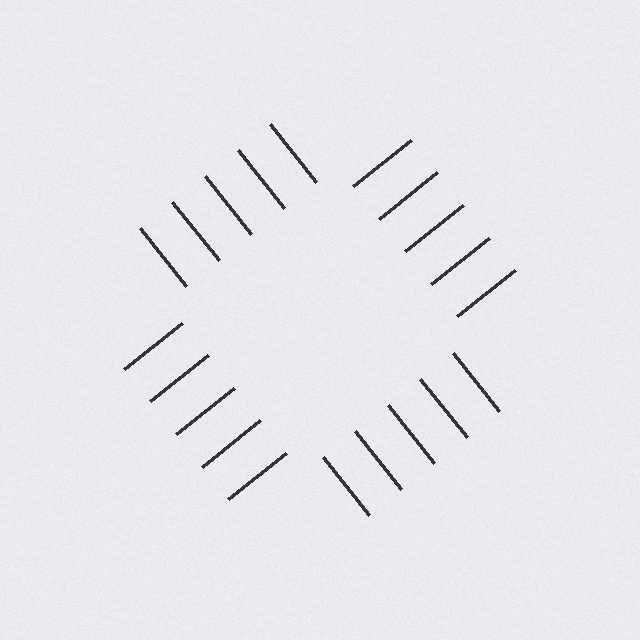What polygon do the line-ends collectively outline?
An illusory square — the line segments terminate on its edges but no continuous stroke is drawn.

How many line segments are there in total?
20 — 5 along each of the 4 edges.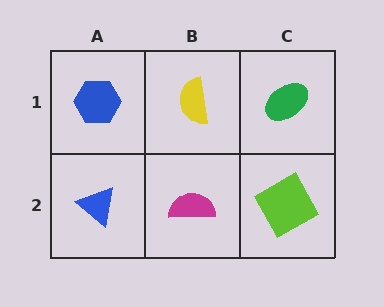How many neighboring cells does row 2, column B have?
3.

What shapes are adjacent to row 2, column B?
A yellow semicircle (row 1, column B), a blue triangle (row 2, column A), a lime square (row 2, column C).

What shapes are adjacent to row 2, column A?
A blue hexagon (row 1, column A), a magenta semicircle (row 2, column B).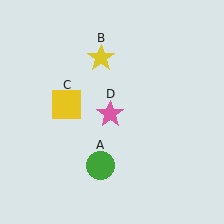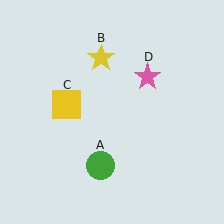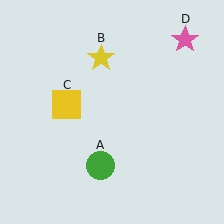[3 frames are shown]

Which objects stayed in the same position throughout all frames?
Green circle (object A) and yellow star (object B) and yellow square (object C) remained stationary.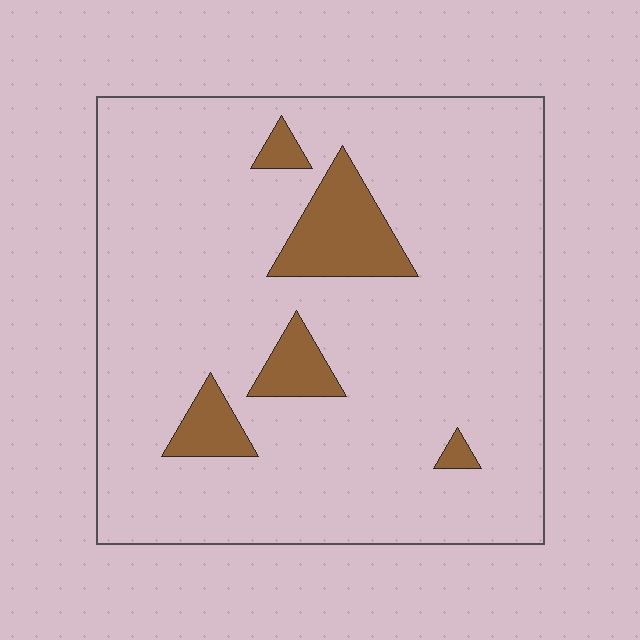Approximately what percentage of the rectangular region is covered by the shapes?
Approximately 10%.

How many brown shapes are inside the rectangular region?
5.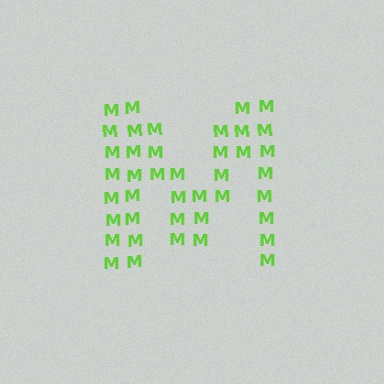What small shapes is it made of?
It is made of small letter M's.